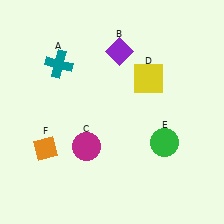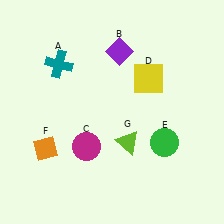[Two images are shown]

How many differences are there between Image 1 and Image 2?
There is 1 difference between the two images.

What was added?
A lime triangle (G) was added in Image 2.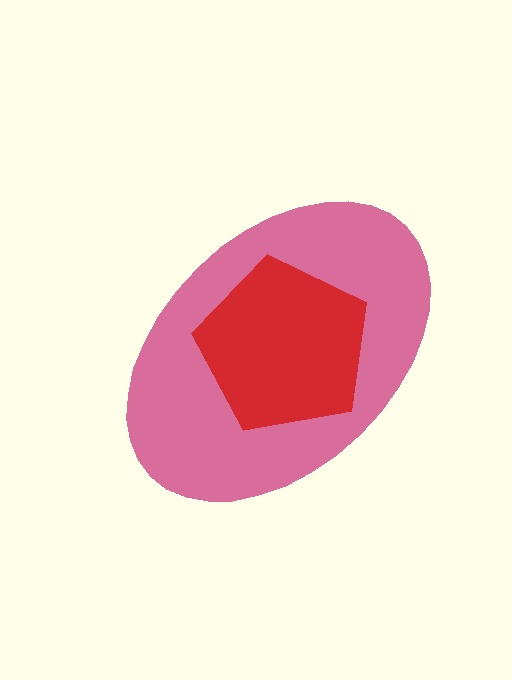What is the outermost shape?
The pink ellipse.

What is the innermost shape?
The red pentagon.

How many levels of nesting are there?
2.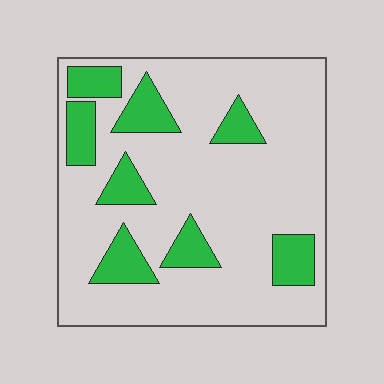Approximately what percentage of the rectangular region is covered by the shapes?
Approximately 20%.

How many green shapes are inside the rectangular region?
8.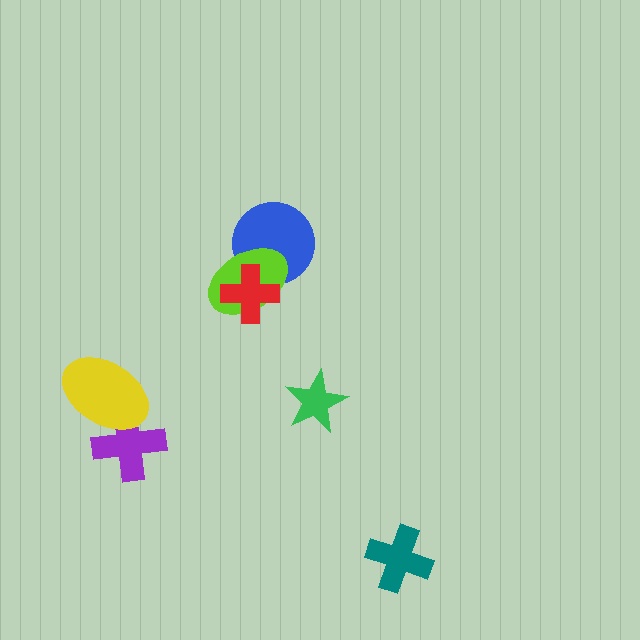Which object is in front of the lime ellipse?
The red cross is in front of the lime ellipse.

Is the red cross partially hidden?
No, no other shape covers it.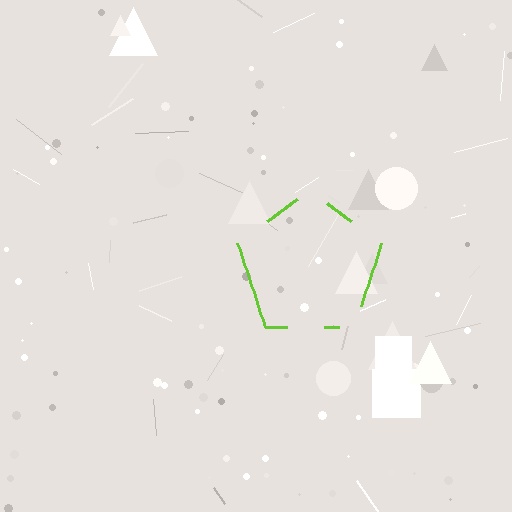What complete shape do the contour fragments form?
The contour fragments form a pentagon.